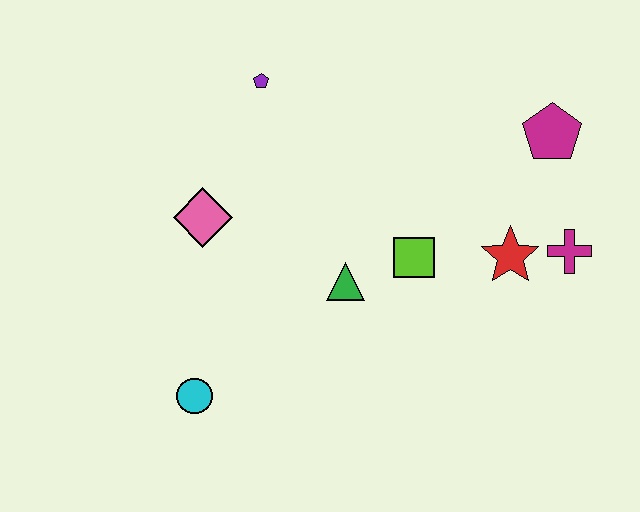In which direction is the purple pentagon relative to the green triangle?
The purple pentagon is above the green triangle.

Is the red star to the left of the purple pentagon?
No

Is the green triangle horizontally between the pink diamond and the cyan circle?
No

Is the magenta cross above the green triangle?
Yes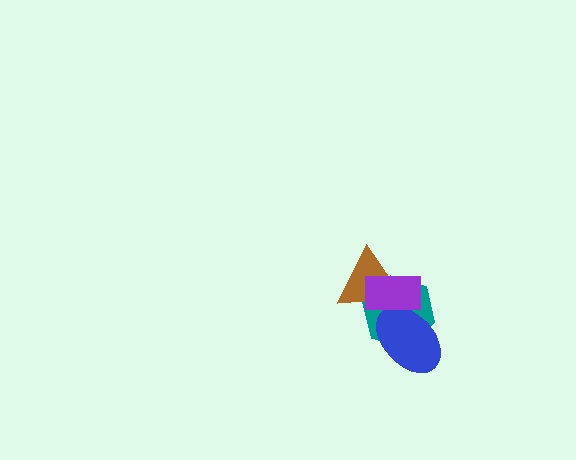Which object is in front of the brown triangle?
The purple rectangle is in front of the brown triangle.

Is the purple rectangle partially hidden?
No, no other shape covers it.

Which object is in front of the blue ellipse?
The purple rectangle is in front of the blue ellipse.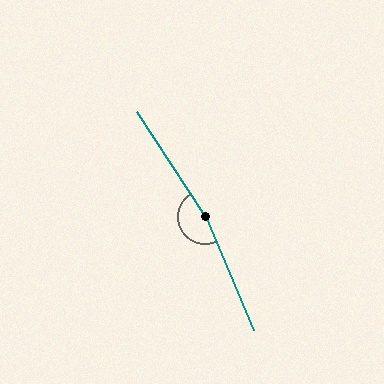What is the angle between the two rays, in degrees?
Approximately 170 degrees.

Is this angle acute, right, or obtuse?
It is obtuse.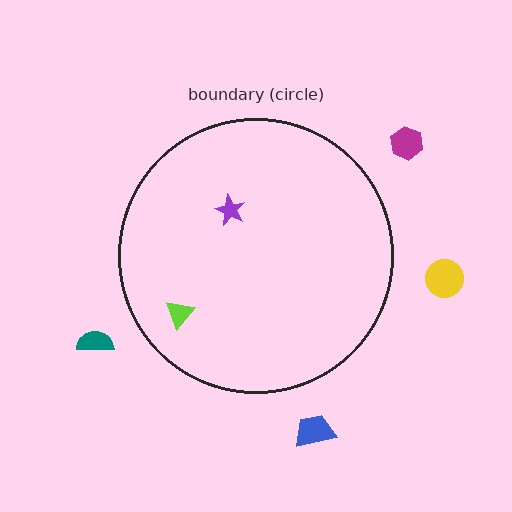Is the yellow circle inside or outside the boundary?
Outside.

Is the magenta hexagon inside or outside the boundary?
Outside.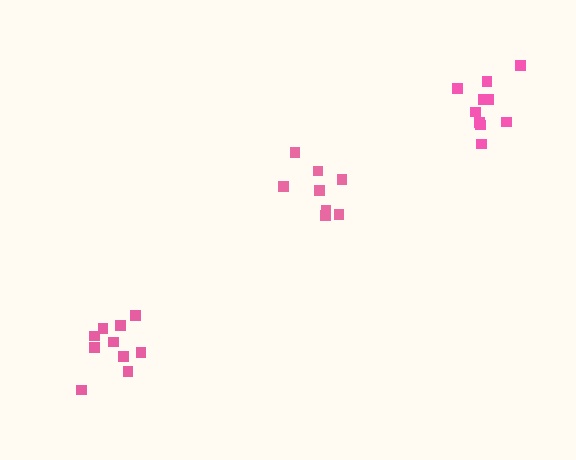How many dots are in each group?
Group 1: 10 dots, Group 2: 10 dots, Group 3: 8 dots (28 total).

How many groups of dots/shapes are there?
There are 3 groups.